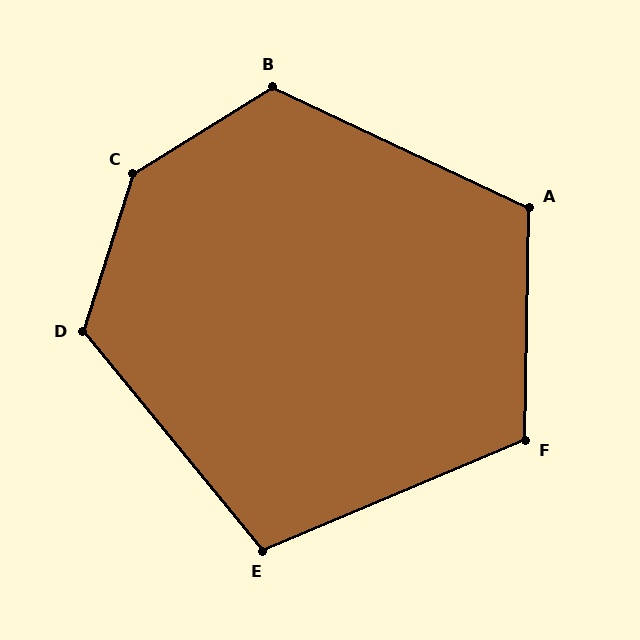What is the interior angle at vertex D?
Approximately 123 degrees (obtuse).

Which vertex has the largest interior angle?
C, at approximately 139 degrees.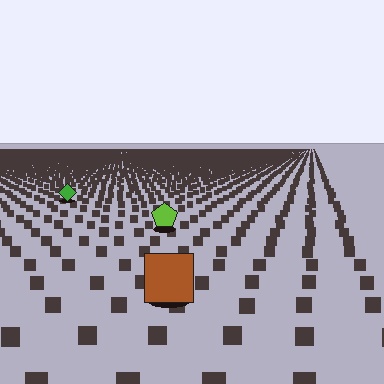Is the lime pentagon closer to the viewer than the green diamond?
Yes. The lime pentagon is closer — you can tell from the texture gradient: the ground texture is coarser near it.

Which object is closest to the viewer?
The brown square is closest. The texture marks near it are larger and more spread out.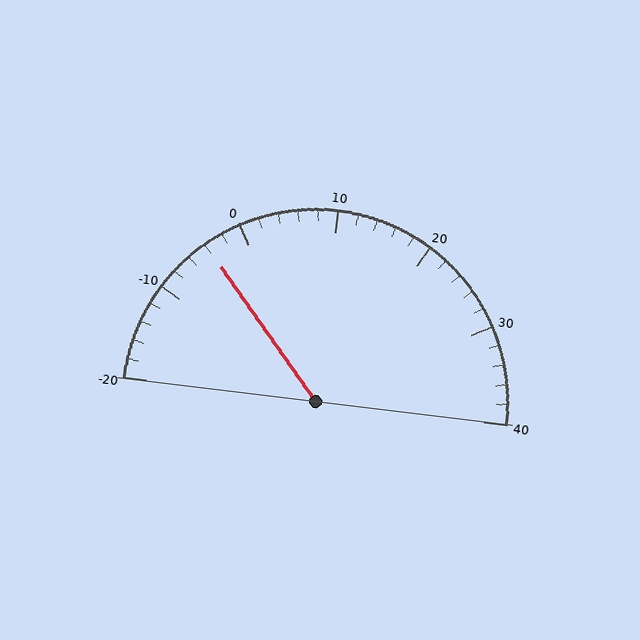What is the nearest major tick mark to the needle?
The nearest major tick mark is 0.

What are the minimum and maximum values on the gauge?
The gauge ranges from -20 to 40.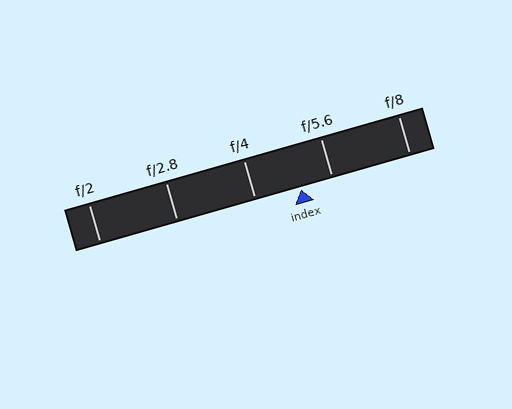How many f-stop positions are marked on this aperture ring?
There are 5 f-stop positions marked.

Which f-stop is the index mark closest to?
The index mark is closest to f/5.6.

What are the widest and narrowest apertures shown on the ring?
The widest aperture shown is f/2 and the narrowest is f/8.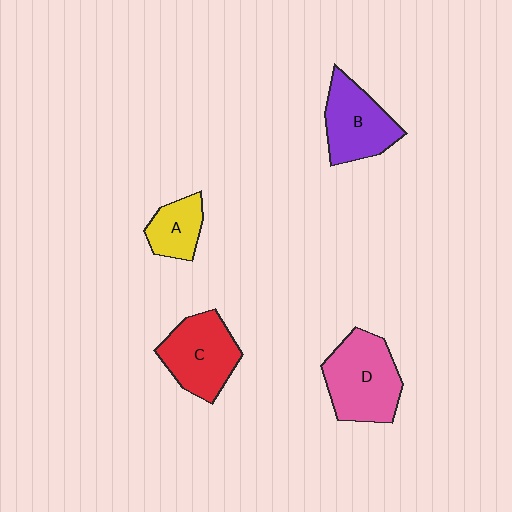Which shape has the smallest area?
Shape A (yellow).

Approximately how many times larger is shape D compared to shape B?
Approximately 1.2 times.